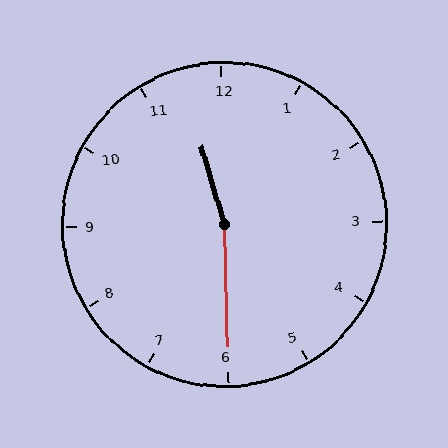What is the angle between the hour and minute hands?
Approximately 165 degrees.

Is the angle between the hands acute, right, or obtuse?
It is obtuse.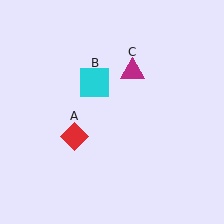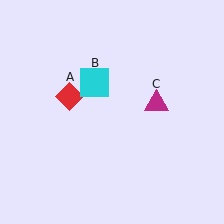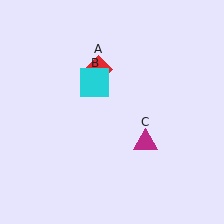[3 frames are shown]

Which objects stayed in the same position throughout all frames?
Cyan square (object B) remained stationary.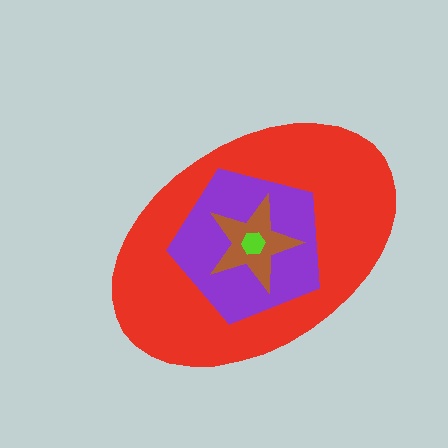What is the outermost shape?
The red ellipse.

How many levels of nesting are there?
4.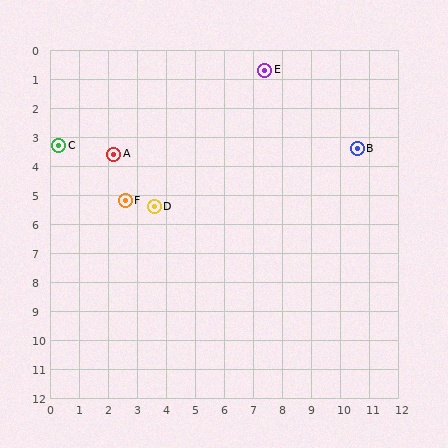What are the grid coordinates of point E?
Point E is at approximately (7.4, 0.7).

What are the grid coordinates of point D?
Point D is at approximately (3.6, 5.4).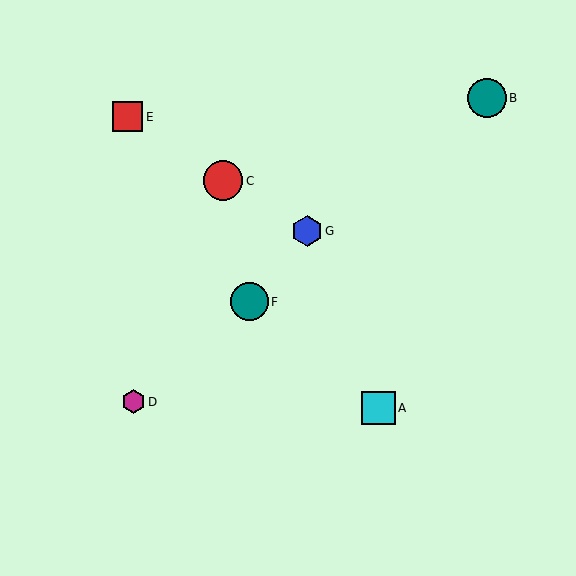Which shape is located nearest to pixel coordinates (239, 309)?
The teal circle (labeled F) at (250, 302) is nearest to that location.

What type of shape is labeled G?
Shape G is a blue hexagon.